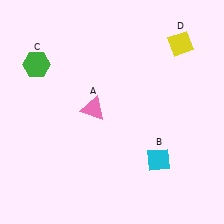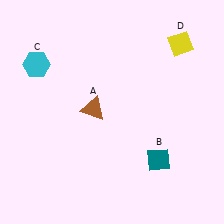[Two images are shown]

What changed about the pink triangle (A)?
In Image 1, A is pink. In Image 2, it changed to brown.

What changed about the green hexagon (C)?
In Image 1, C is green. In Image 2, it changed to cyan.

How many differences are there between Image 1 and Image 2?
There are 3 differences between the two images.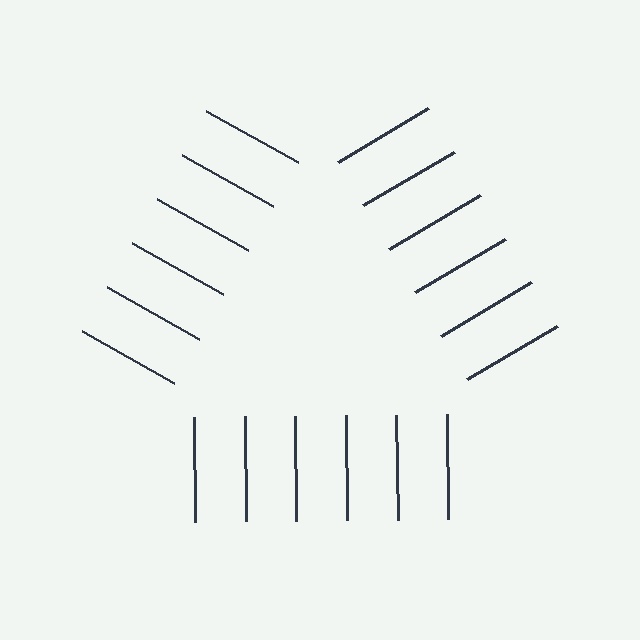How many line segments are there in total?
18 — 6 along each of the 3 edges.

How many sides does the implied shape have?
3 sides — the line-ends trace a triangle.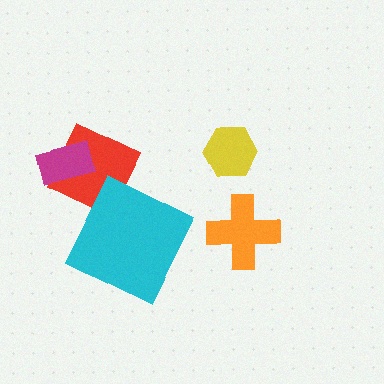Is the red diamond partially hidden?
Yes, it is partially covered by another shape.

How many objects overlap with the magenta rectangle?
1 object overlaps with the magenta rectangle.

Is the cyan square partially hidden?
No, no other shape covers it.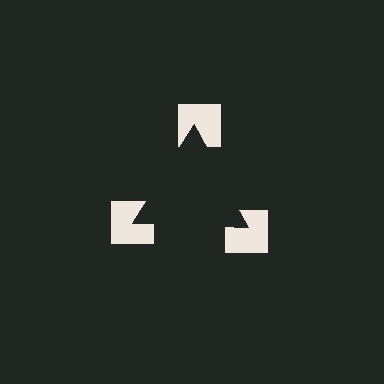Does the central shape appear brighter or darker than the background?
It typically appears slightly darker than the background, even though no actual brightness change is drawn.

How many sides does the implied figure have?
3 sides.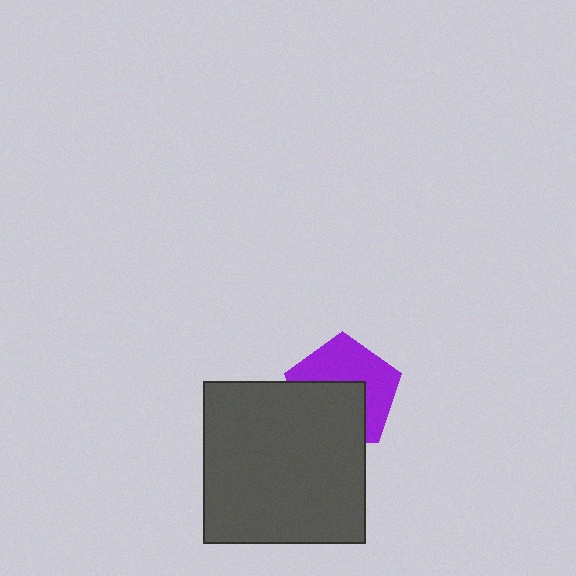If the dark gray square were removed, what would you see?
You would see the complete purple pentagon.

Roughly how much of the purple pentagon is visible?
About half of it is visible (roughly 53%).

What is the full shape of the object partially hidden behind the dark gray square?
The partially hidden object is a purple pentagon.